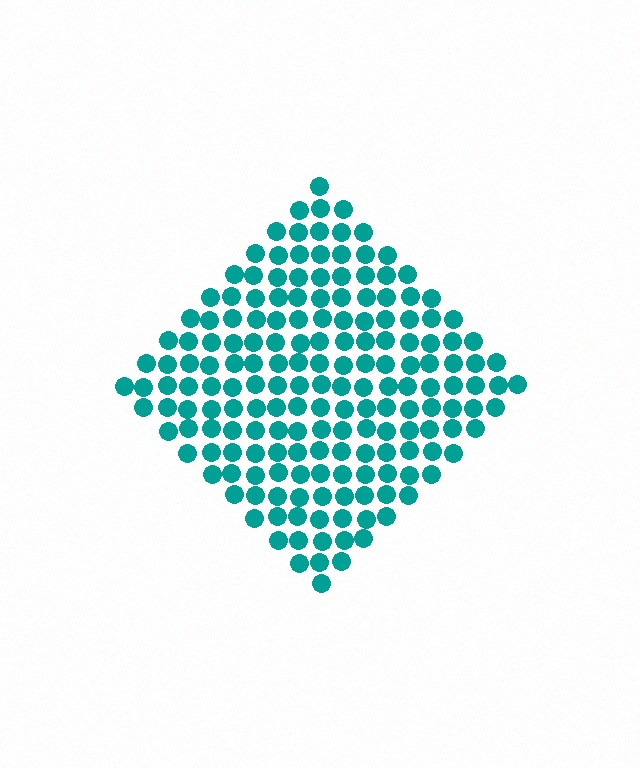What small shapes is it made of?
It is made of small circles.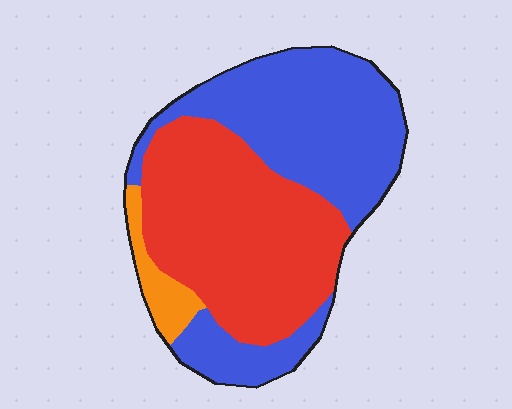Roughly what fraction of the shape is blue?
Blue covers around 45% of the shape.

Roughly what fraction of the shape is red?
Red takes up about one half (1/2) of the shape.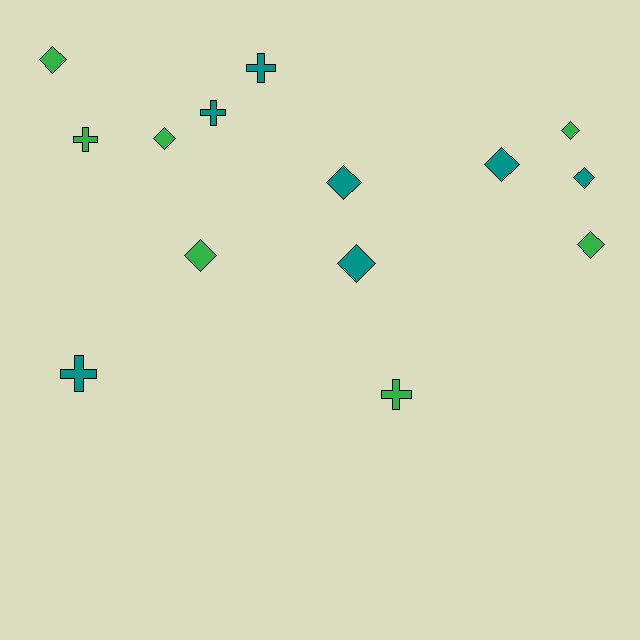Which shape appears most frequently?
Diamond, with 9 objects.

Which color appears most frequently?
Green, with 7 objects.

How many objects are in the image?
There are 14 objects.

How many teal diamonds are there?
There are 4 teal diamonds.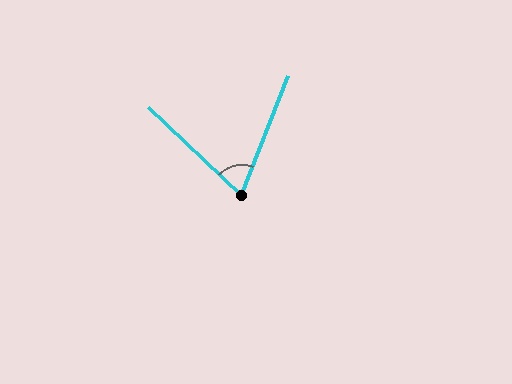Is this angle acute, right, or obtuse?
It is acute.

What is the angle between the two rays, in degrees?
Approximately 68 degrees.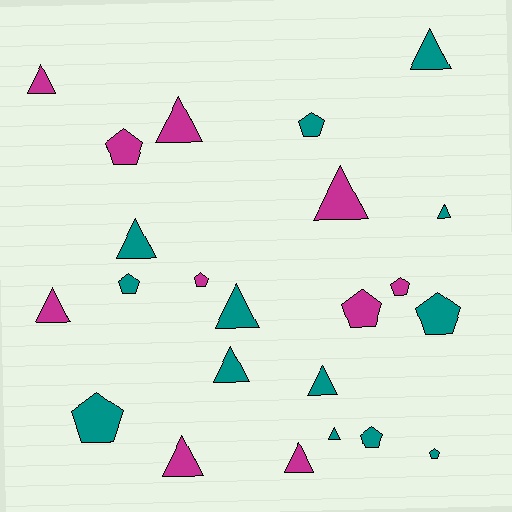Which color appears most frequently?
Teal, with 13 objects.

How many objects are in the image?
There are 23 objects.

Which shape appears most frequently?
Triangle, with 13 objects.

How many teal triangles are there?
There are 7 teal triangles.